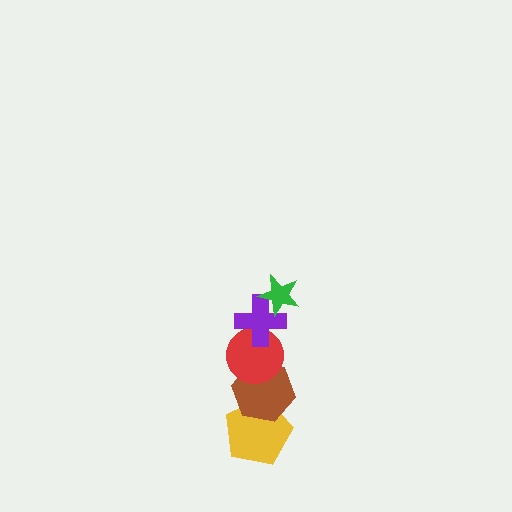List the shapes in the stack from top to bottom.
From top to bottom: the green star, the purple cross, the red circle, the brown hexagon, the yellow pentagon.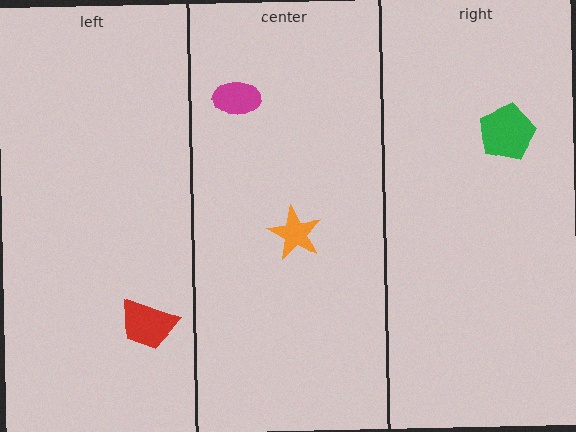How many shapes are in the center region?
2.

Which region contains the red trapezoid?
The left region.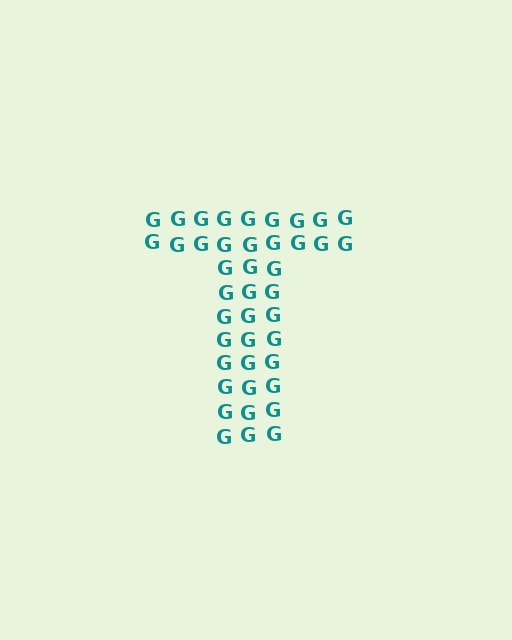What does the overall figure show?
The overall figure shows the letter T.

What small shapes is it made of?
It is made of small letter G's.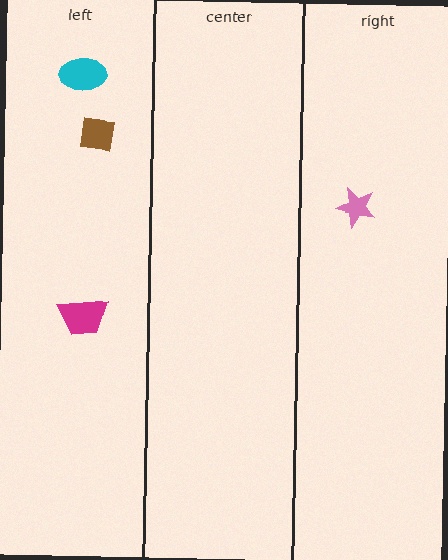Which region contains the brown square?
The left region.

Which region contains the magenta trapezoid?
The left region.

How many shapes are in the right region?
1.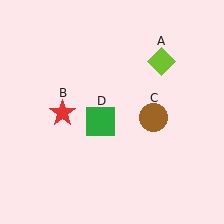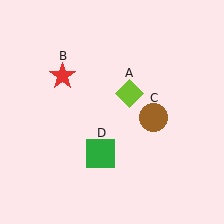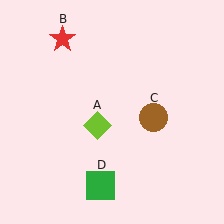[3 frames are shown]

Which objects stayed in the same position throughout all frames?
Brown circle (object C) remained stationary.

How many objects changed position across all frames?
3 objects changed position: lime diamond (object A), red star (object B), green square (object D).